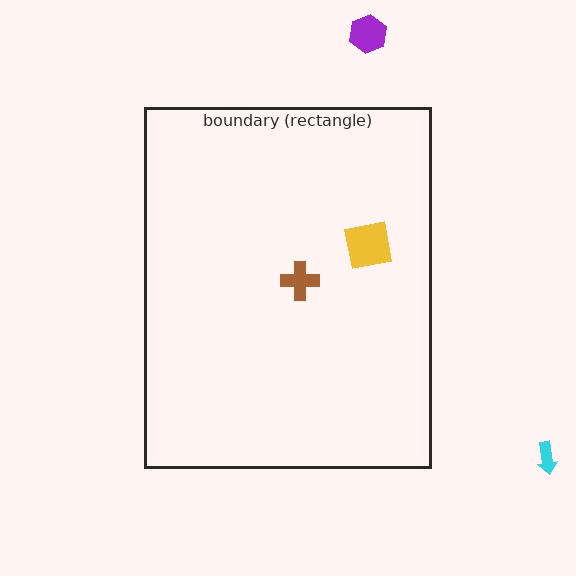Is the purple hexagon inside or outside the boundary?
Outside.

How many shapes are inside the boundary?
2 inside, 2 outside.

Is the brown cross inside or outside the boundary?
Inside.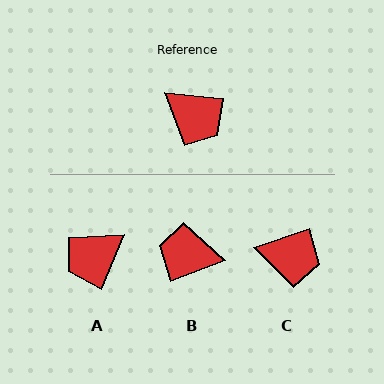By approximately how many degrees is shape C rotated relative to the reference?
Approximately 24 degrees counter-clockwise.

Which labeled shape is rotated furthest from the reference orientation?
B, about 153 degrees away.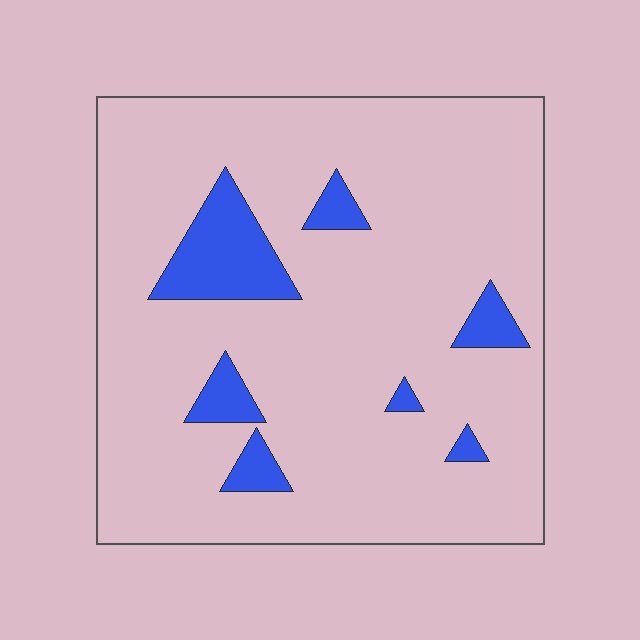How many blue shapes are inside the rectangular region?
7.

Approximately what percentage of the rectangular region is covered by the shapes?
Approximately 10%.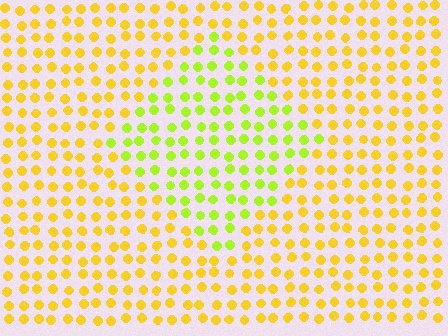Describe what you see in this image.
The image is filled with small yellow elements in a uniform arrangement. A diamond-shaped region is visible where the elements are tinted to a slightly different hue, forming a subtle color boundary.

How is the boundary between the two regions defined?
The boundary is defined purely by a slight shift in hue (about 35 degrees). Spacing, size, and orientation are identical on both sides.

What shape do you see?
I see a diamond.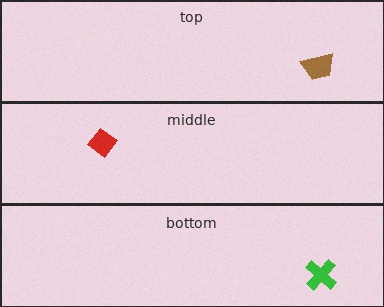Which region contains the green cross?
The bottom region.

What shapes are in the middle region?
The red diamond.